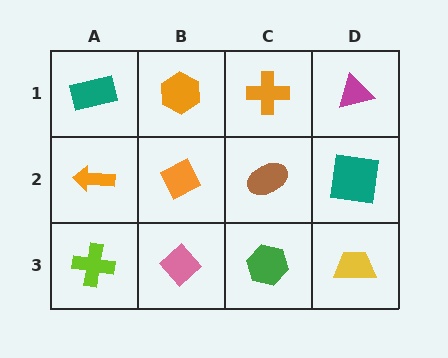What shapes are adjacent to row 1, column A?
An orange arrow (row 2, column A), an orange hexagon (row 1, column B).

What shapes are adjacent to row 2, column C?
An orange cross (row 1, column C), a green hexagon (row 3, column C), an orange diamond (row 2, column B), a teal square (row 2, column D).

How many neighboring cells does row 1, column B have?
3.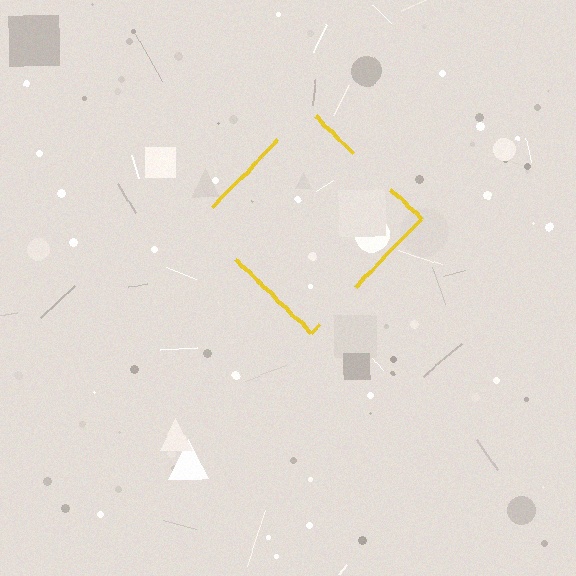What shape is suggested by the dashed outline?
The dashed outline suggests a diamond.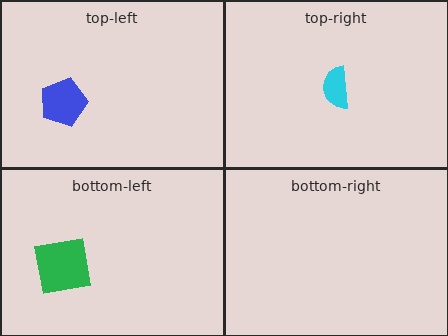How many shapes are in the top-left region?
1.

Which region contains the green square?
The bottom-left region.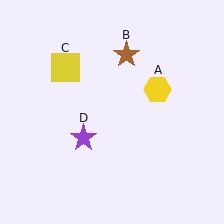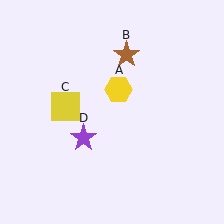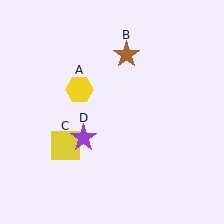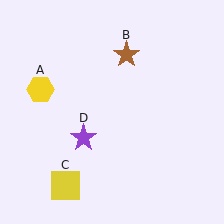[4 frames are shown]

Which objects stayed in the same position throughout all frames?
Brown star (object B) and purple star (object D) remained stationary.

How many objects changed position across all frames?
2 objects changed position: yellow hexagon (object A), yellow square (object C).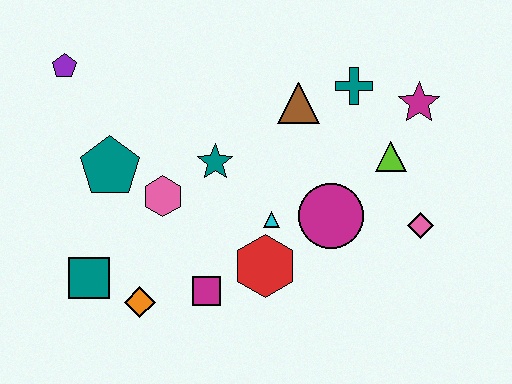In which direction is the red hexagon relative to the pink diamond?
The red hexagon is to the left of the pink diamond.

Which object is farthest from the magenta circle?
The purple pentagon is farthest from the magenta circle.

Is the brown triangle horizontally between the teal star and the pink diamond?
Yes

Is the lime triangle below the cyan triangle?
No